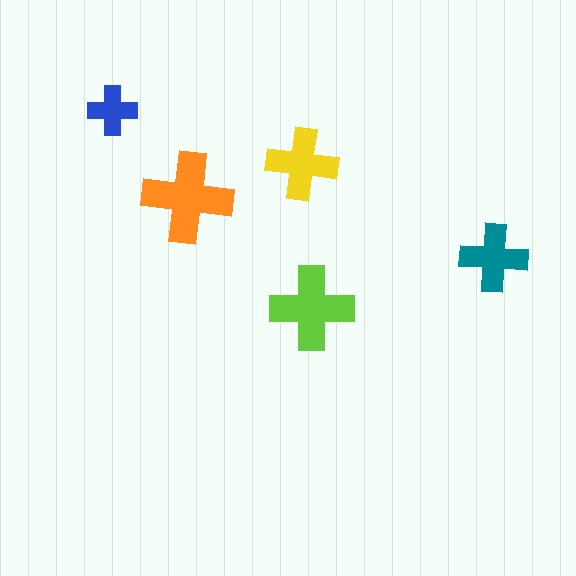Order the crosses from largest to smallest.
the orange one, the lime one, the yellow one, the teal one, the blue one.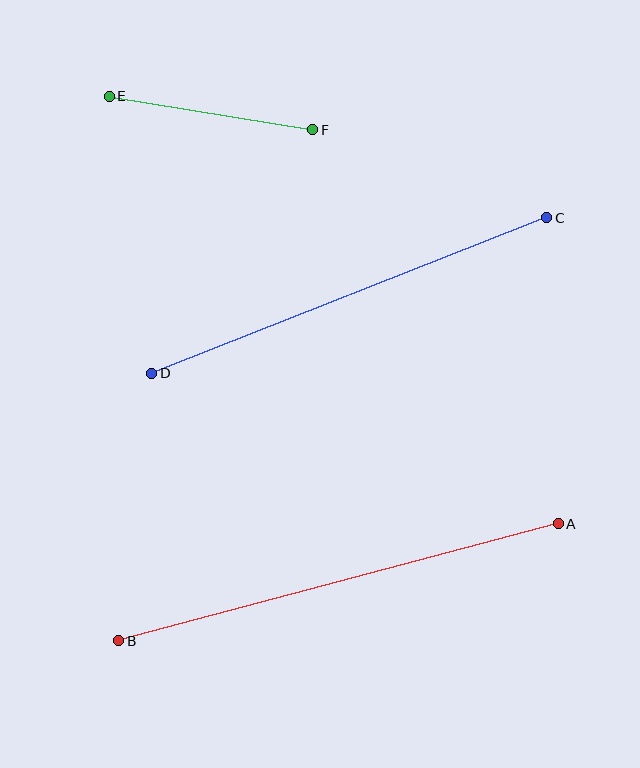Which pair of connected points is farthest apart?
Points A and B are farthest apart.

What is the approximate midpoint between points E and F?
The midpoint is at approximately (211, 113) pixels.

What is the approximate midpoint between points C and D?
The midpoint is at approximately (349, 295) pixels.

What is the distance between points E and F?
The distance is approximately 206 pixels.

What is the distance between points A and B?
The distance is approximately 455 pixels.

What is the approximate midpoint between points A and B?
The midpoint is at approximately (339, 582) pixels.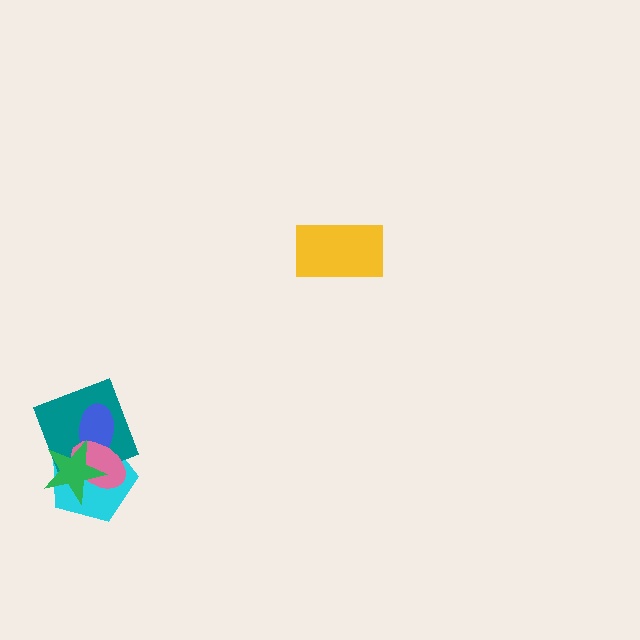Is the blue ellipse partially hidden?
Yes, it is partially covered by another shape.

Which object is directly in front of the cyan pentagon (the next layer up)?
The teal square is directly in front of the cyan pentagon.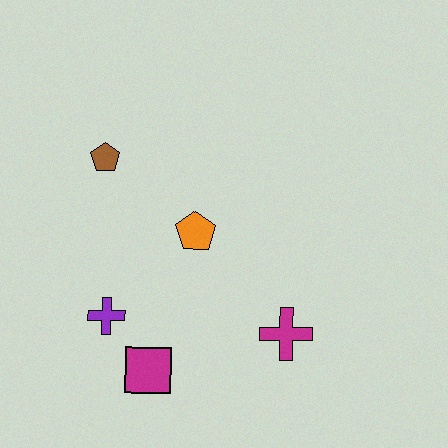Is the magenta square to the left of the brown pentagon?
No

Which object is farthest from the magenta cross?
The brown pentagon is farthest from the magenta cross.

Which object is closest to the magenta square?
The purple cross is closest to the magenta square.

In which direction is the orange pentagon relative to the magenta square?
The orange pentagon is above the magenta square.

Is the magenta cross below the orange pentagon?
Yes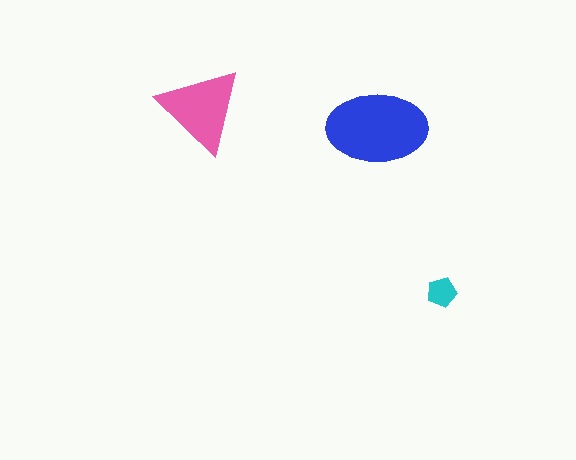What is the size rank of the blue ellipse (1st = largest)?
1st.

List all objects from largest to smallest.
The blue ellipse, the pink triangle, the cyan pentagon.